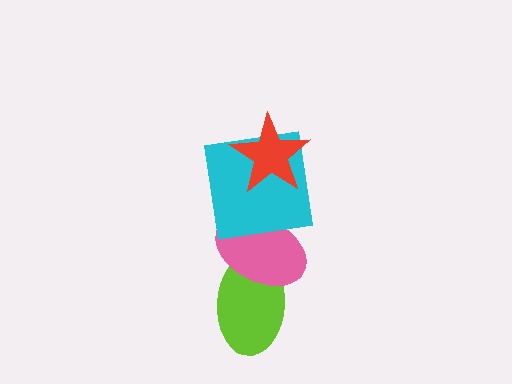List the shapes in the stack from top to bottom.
From top to bottom: the red star, the cyan square, the pink ellipse, the lime ellipse.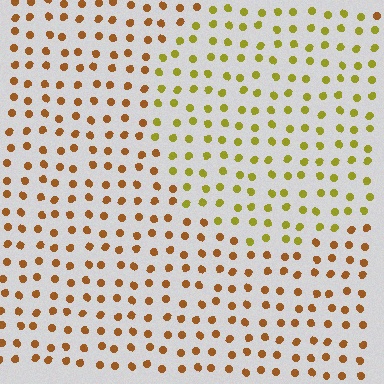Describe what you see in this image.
The image is filled with small brown elements in a uniform arrangement. A circle-shaped region is visible where the elements are tinted to a slightly different hue, forming a subtle color boundary.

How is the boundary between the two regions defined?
The boundary is defined purely by a slight shift in hue (about 36 degrees). Spacing, size, and orientation are identical on both sides.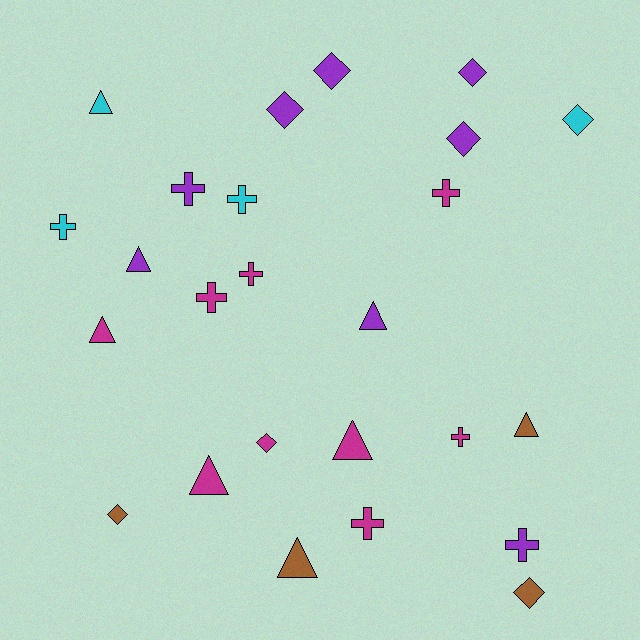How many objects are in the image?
There are 25 objects.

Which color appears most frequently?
Magenta, with 9 objects.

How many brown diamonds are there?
There are 2 brown diamonds.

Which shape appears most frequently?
Cross, with 9 objects.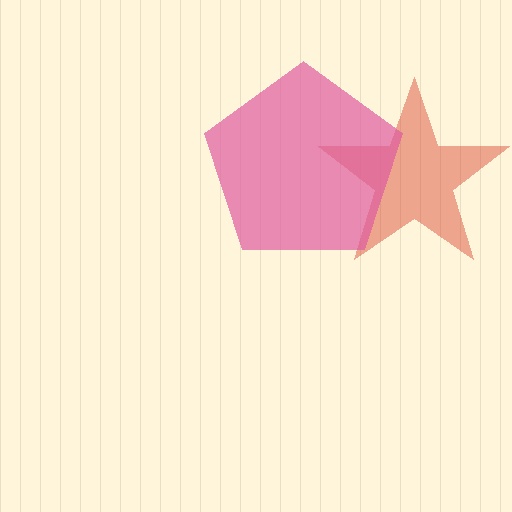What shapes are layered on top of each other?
The layered shapes are: a red star, a pink pentagon.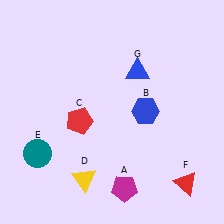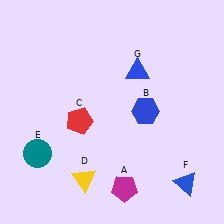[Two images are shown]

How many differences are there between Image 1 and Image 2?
There is 1 difference between the two images.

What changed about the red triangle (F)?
In Image 1, F is red. In Image 2, it changed to blue.